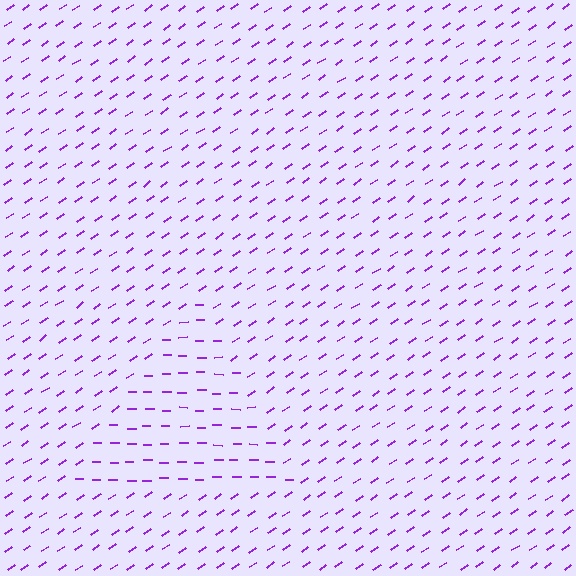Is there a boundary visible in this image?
Yes, there is a texture boundary formed by a change in line orientation.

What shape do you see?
I see a triangle.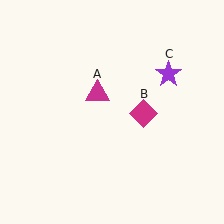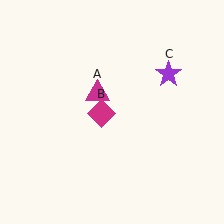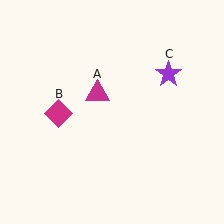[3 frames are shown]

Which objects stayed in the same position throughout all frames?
Magenta triangle (object A) and purple star (object C) remained stationary.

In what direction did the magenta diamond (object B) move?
The magenta diamond (object B) moved left.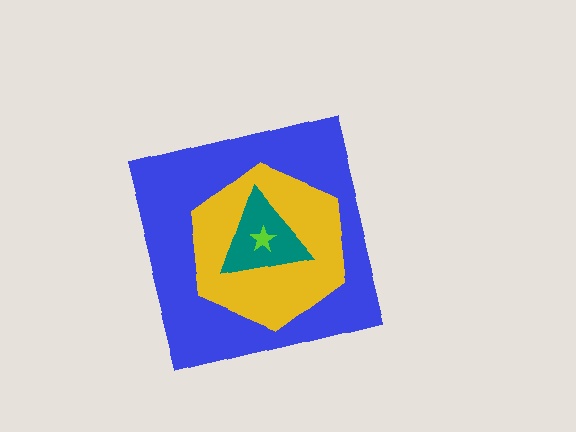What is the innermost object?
The lime star.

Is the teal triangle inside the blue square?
Yes.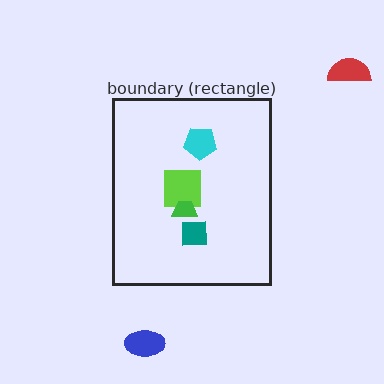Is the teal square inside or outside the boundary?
Inside.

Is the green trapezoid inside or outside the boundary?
Inside.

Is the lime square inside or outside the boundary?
Inside.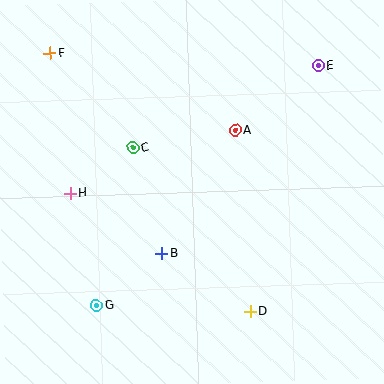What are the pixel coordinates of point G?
Point G is at (97, 305).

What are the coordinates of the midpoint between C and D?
The midpoint between C and D is at (192, 230).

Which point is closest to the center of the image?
Point B at (162, 253) is closest to the center.